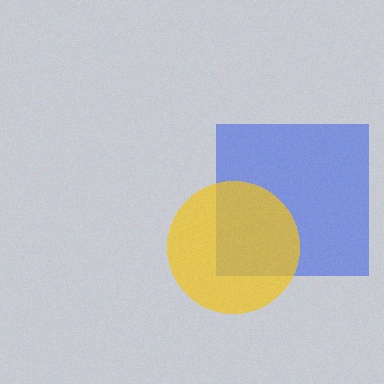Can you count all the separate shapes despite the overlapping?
Yes, there are 2 separate shapes.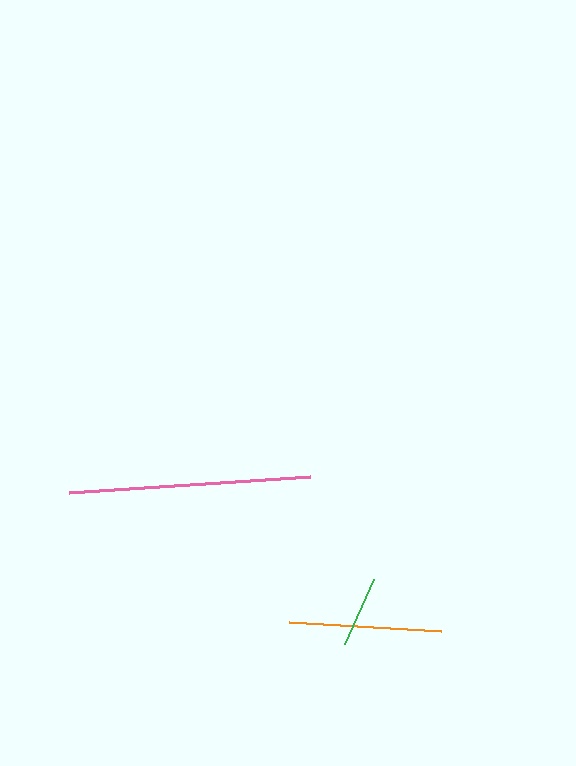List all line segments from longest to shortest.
From longest to shortest: pink, orange, green.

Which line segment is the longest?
The pink line is the longest at approximately 241 pixels.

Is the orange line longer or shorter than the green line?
The orange line is longer than the green line.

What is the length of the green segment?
The green segment is approximately 71 pixels long.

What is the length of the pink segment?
The pink segment is approximately 241 pixels long.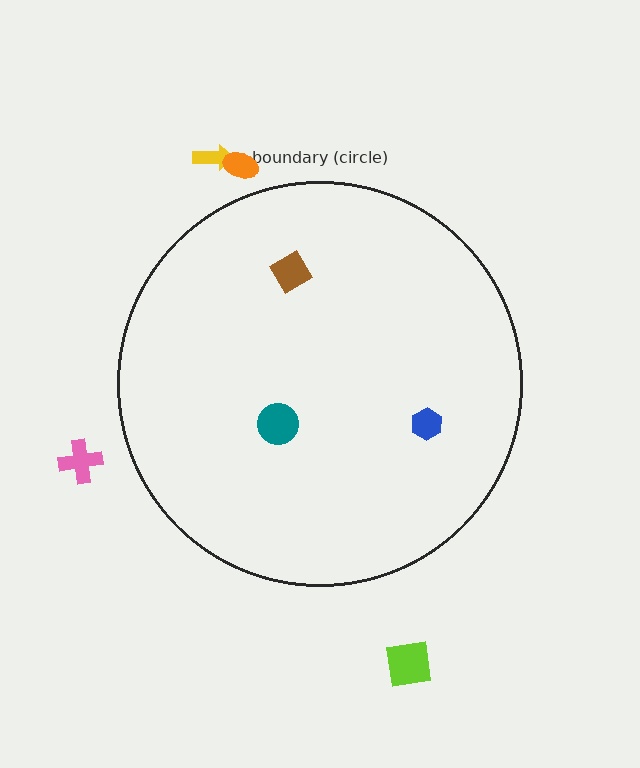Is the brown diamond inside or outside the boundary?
Inside.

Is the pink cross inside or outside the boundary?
Outside.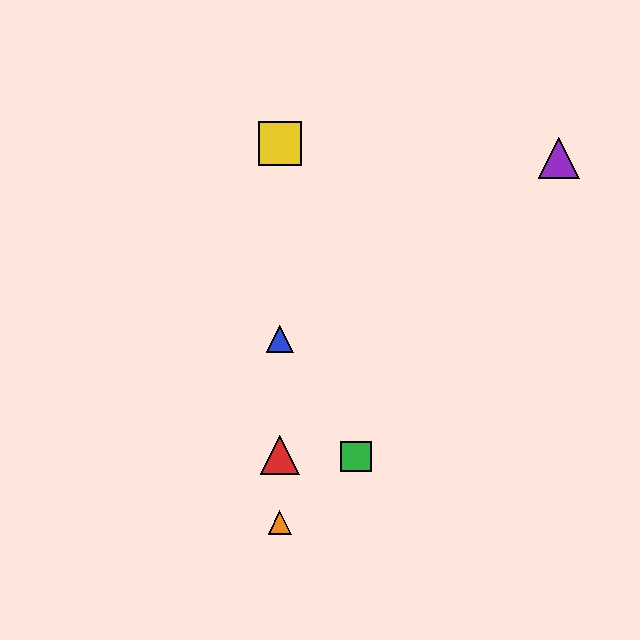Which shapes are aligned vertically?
The red triangle, the blue triangle, the yellow square, the orange triangle are aligned vertically.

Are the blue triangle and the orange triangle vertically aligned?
Yes, both are at x≈280.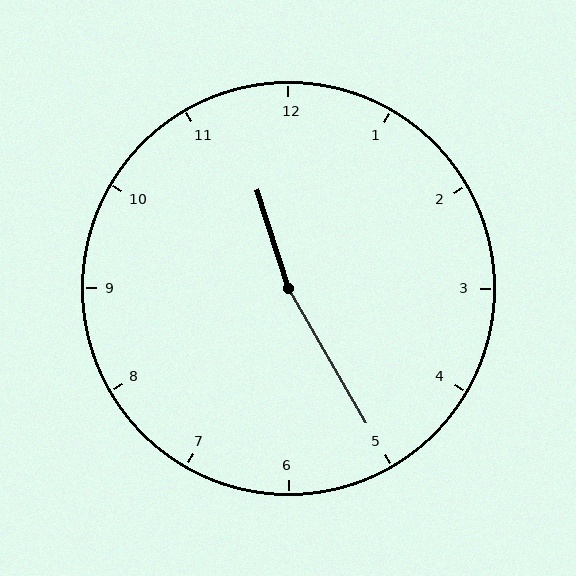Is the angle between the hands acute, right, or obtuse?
It is obtuse.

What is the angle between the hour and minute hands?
Approximately 168 degrees.